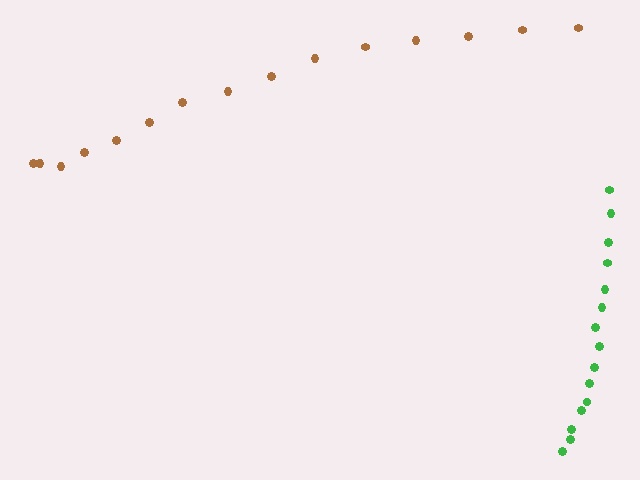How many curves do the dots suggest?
There are 2 distinct paths.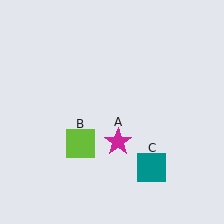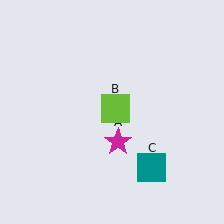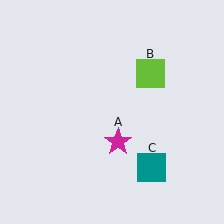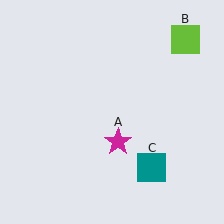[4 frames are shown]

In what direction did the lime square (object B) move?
The lime square (object B) moved up and to the right.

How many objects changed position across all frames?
1 object changed position: lime square (object B).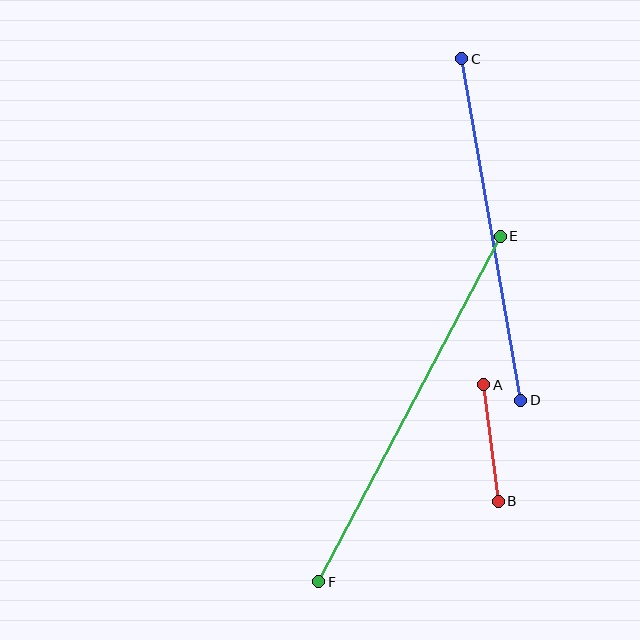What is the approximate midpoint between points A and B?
The midpoint is at approximately (491, 443) pixels.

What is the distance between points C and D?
The distance is approximately 347 pixels.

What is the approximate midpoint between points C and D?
The midpoint is at approximately (491, 229) pixels.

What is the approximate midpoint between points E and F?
The midpoint is at approximately (410, 409) pixels.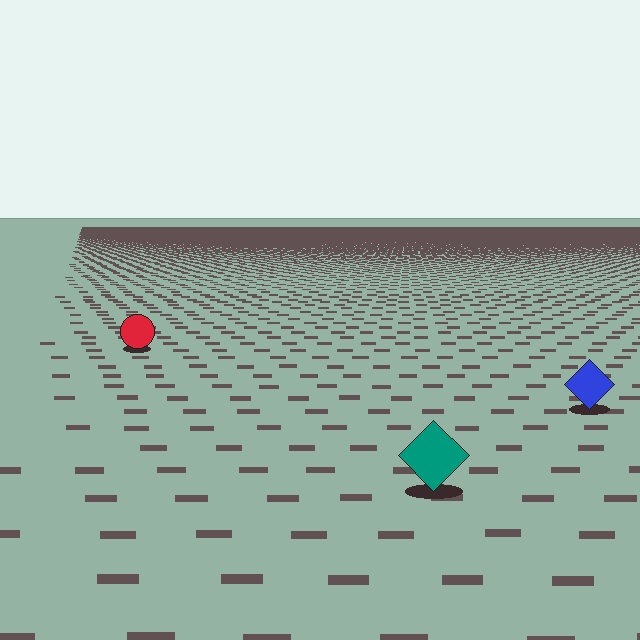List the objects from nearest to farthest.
From nearest to farthest: the teal diamond, the blue diamond, the red circle.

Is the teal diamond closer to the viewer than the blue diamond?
Yes. The teal diamond is closer — you can tell from the texture gradient: the ground texture is coarser near it.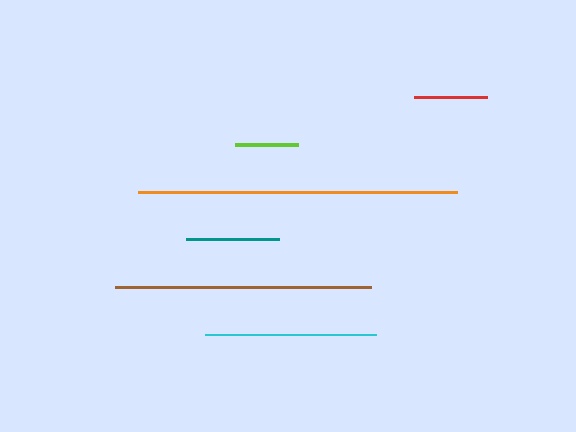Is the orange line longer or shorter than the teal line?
The orange line is longer than the teal line.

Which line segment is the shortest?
The lime line is the shortest at approximately 63 pixels.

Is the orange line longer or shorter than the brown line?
The orange line is longer than the brown line.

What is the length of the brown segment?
The brown segment is approximately 256 pixels long.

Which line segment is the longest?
The orange line is the longest at approximately 319 pixels.